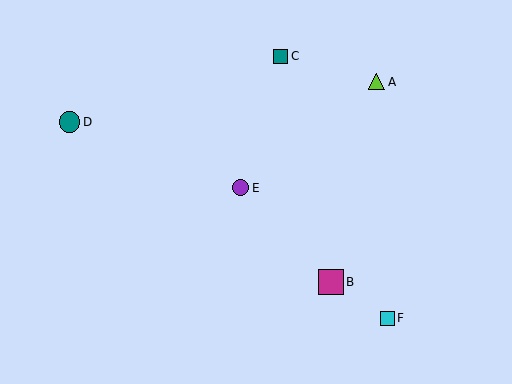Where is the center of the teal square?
The center of the teal square is at (281, 56).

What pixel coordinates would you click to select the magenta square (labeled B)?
Click at (331, 282) to select the magenta square B.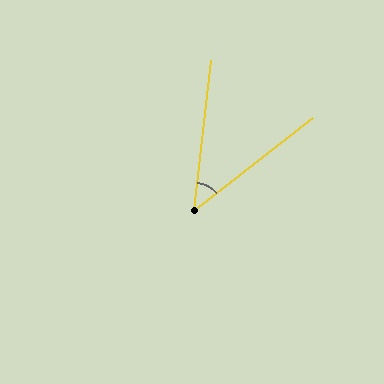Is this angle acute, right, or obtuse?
It is acute.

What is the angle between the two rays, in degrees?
Approximately 45 degrees.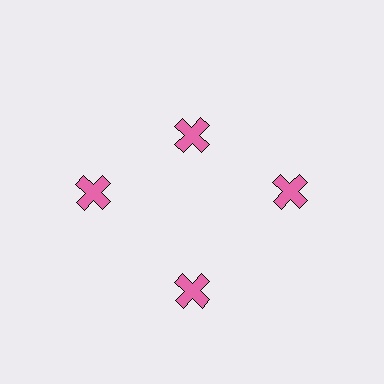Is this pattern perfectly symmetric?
No. The 4 pink crosses are arranged in a ring, but one element near the 12 o'clock position is pulled inward toward the center, breaking the 4-fold rotational symmetry.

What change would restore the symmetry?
The symmetry would be restored by moving it outward, back onto the ring so that all 4 crosses sit at equal angles and equal distance from the center.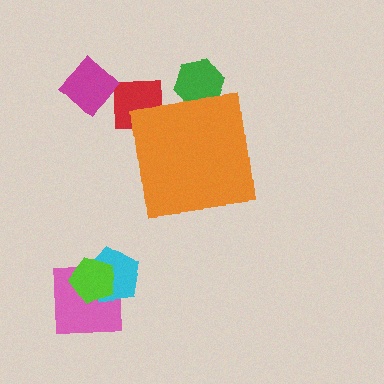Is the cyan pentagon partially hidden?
No, the cyan pentagon is fully visible.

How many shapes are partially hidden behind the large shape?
2 shapes are partially hidden.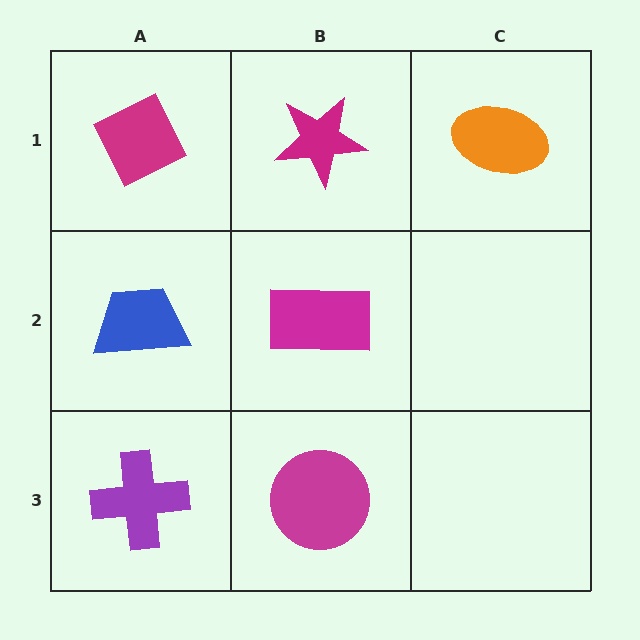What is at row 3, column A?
A purple cross.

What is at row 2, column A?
A blue trapezoid.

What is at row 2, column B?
A magenta rectangle.